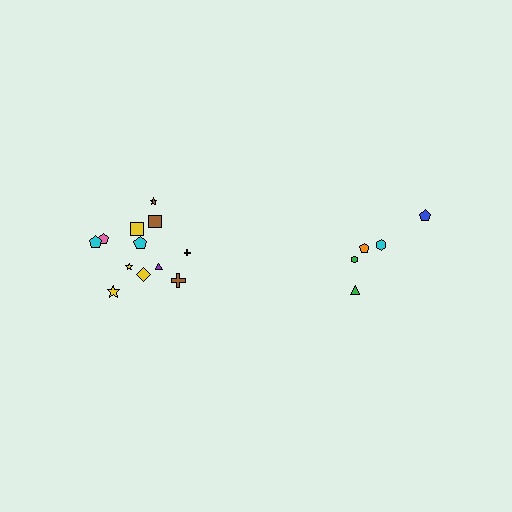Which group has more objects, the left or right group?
The left group.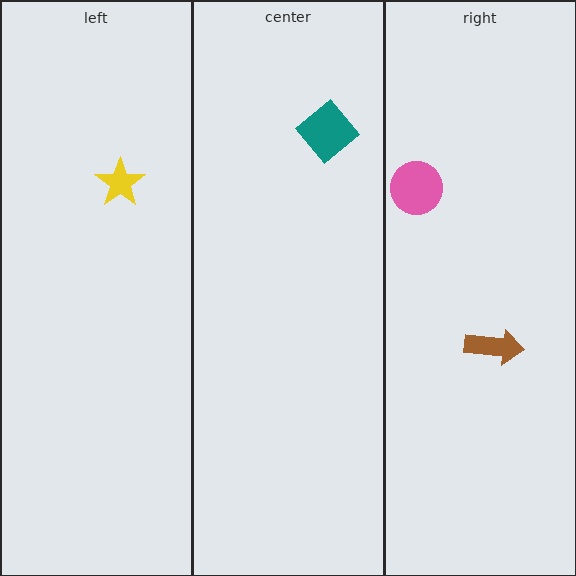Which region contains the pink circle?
The right region.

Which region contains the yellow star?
The left region.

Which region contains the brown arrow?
The right region.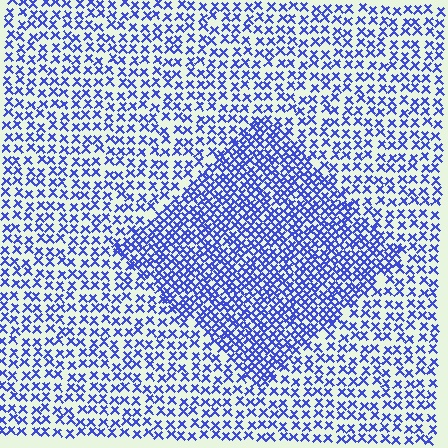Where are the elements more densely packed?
The elements are more densely packed inside the diamond boundary.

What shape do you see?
I see a diamond.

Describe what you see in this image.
The image contains small blue elements arranged at two different densities. A diamond-shaped region is visible where the elements are more densely packed than the surrounding area.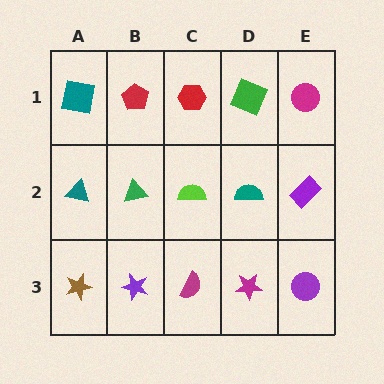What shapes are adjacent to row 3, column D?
A teal semicircle (row 2, column D), a magenta semicircle (row 3, column C), a purple circle (row 3, column E).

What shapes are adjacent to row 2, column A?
A teal square (row 1, column A), a brown star (row 3, column A), a green triangle (row 2, column B).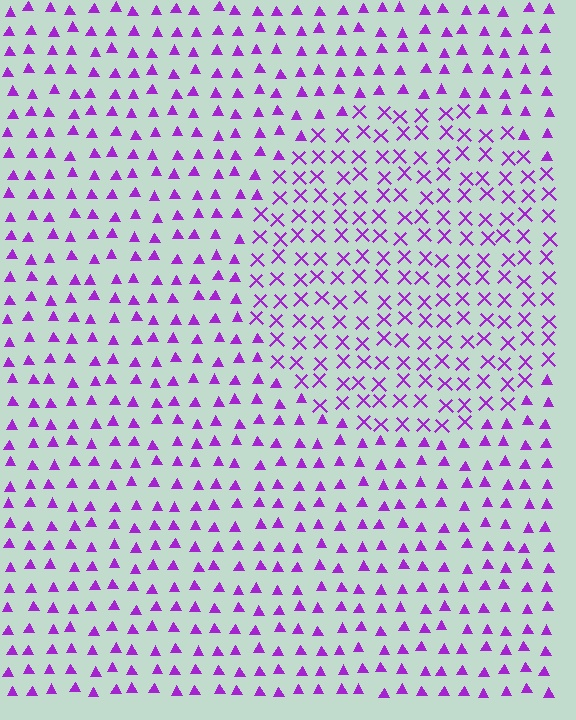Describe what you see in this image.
The image is filled with small purple elements arranged in a uniform grid. A circle-shaped region contains X marks, while the surrounding area contains triangles. The boundary is defined purely by the change in element shape.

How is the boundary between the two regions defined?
The boundary is defined by a change in element shape: X marks inside vs. triangles outside. All elements share the same color and spacing.